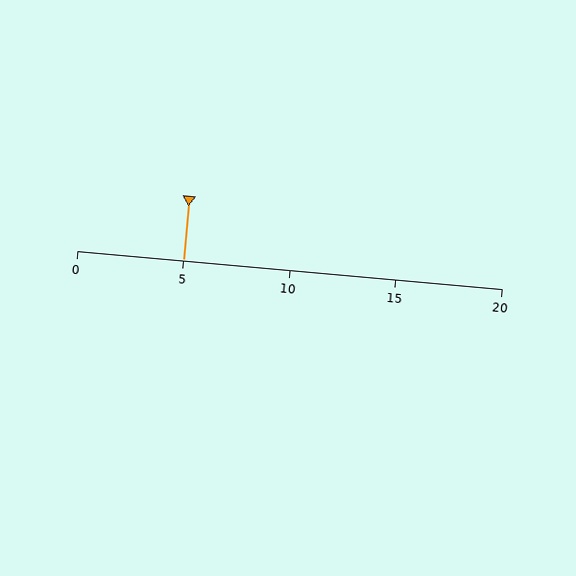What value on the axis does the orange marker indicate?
The marker indicates approximately 5.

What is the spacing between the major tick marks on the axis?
The major ticks are spaced 5 apart.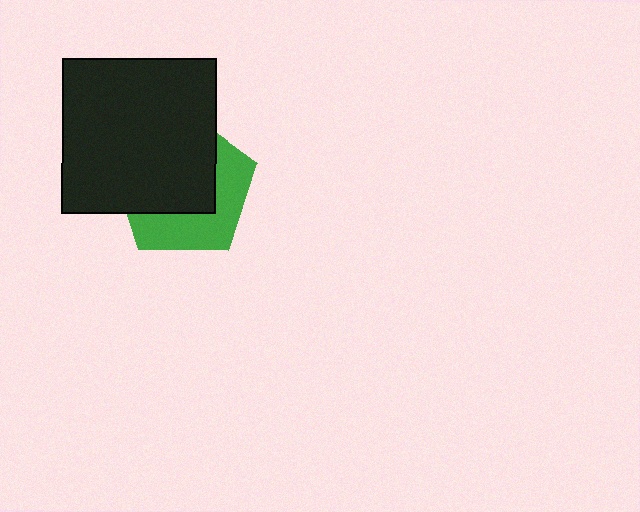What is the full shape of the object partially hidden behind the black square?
The partially hidden object is a green pentagon.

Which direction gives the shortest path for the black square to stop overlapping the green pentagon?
Moving toward the upper-left gives the shortest separation.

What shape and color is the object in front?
The object in front is a black square.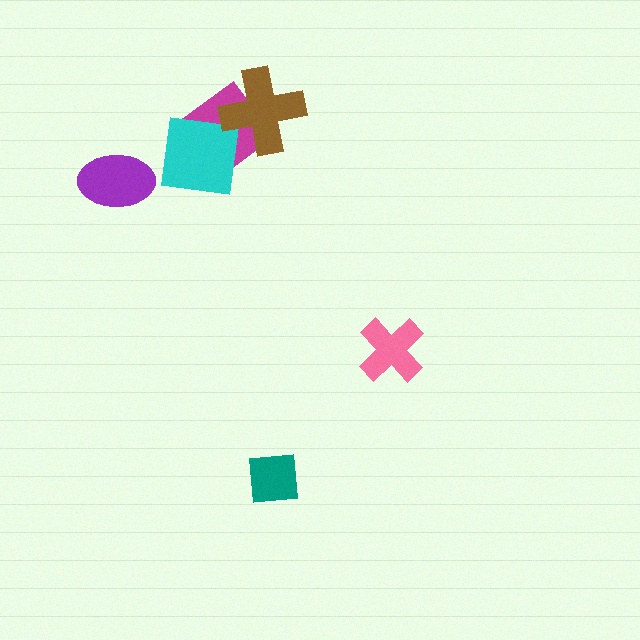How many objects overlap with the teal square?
0 objects overlap with the teal square.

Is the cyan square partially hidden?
Yes, it is partially covered by another shape.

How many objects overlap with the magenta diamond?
2 objects overlap with the magenta diamond.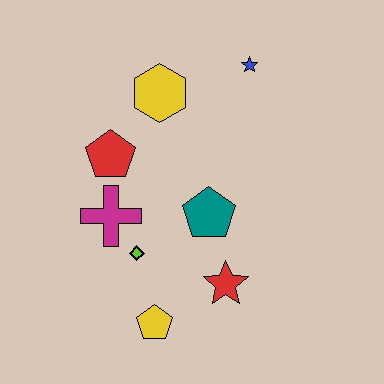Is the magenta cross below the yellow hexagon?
Yes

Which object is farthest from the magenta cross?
The blue star is farthest from the magenta cross.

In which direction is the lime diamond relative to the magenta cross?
The lime diamond is below the magenta cross.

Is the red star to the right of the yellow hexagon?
Yes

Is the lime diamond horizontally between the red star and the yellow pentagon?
No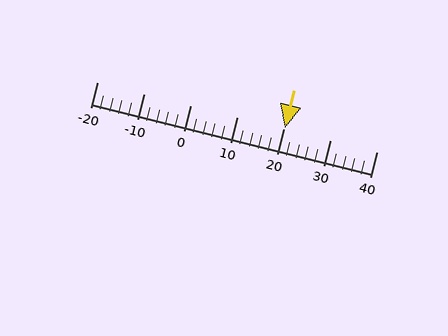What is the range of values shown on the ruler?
The ruler shows values from -20 to 40.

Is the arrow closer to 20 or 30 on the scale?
The arrow is closer to 20.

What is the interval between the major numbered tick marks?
The major tick marks are spaced 10 units apart.